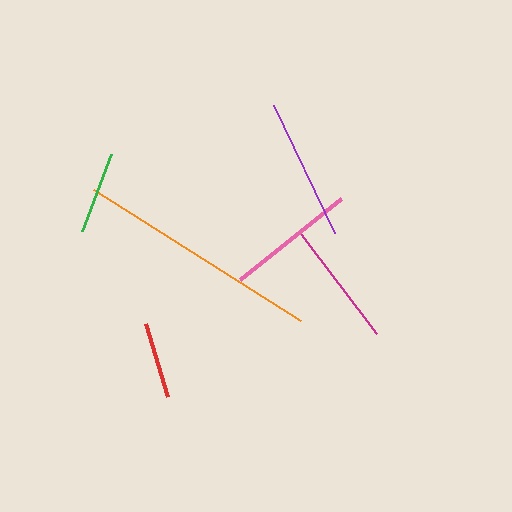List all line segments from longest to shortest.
From longest to shortest: orange, purple, pink, magenta, green, red.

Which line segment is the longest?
The orange line is the longest at approximately 245 pixels.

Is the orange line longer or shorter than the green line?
The orange line is longer than the green line.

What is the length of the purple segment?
The purple segment is approximately 142 pixels long.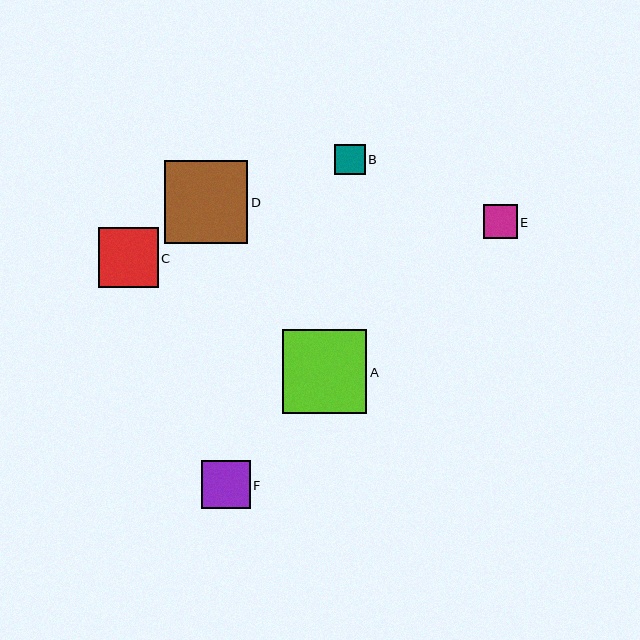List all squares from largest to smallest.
From largest to smallest: A, D, C, F, E, B.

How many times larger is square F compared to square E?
Square F is approximately 1.4 times the size of square E.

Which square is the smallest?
Square B is the smallest with a size of approximately 30 pixels.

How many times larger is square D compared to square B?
Square D is approximately 2.7 times the size of square B.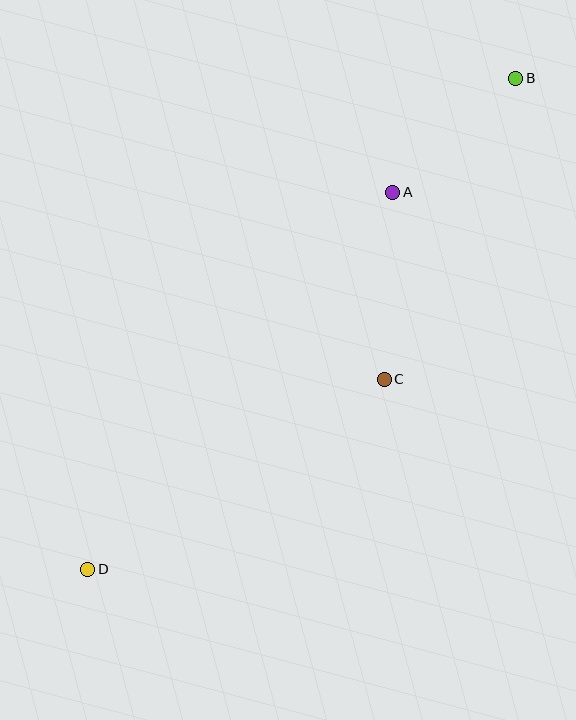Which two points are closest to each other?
Points A and B are closest to each other.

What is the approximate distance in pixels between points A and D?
The distance between A and D is approximately 485 pixels.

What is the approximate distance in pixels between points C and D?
The distance between C and D is approximately 352 pixels.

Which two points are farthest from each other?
Points B and D are farthest from each other.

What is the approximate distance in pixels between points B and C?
The distance between B and C is approximately 329 pixels.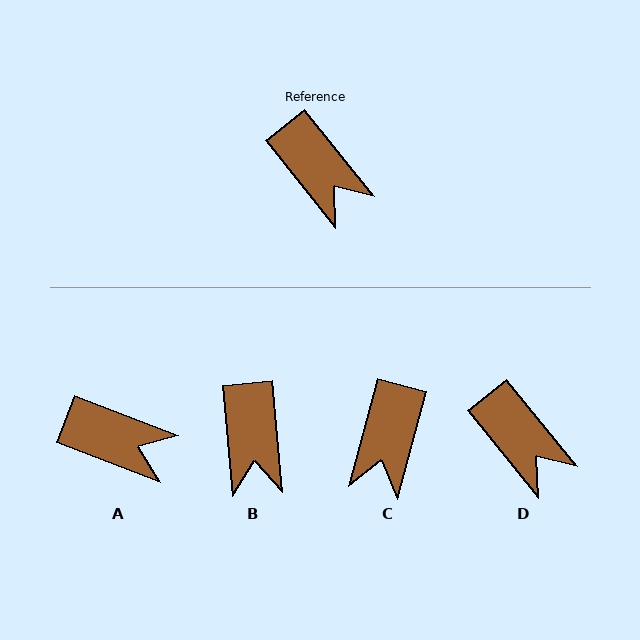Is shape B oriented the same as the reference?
No, it is off by about 34 degrees.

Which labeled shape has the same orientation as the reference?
D.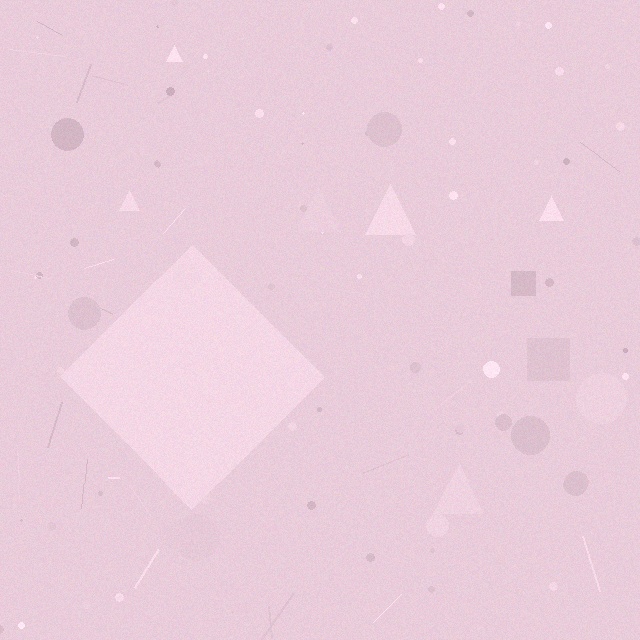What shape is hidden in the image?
A diamond is hidden in the image.